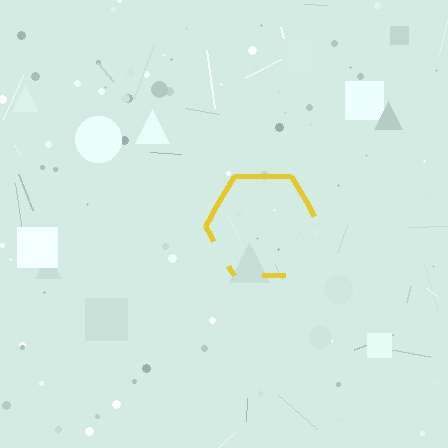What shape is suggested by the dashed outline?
The dashed outline suggests a hexagon.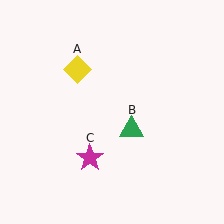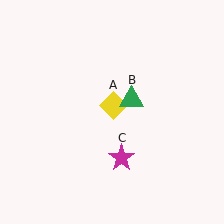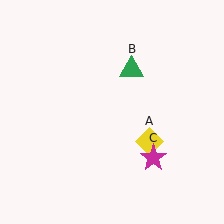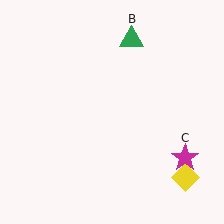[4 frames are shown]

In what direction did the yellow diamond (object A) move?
The yellow diamond (object A) moved down and to the right.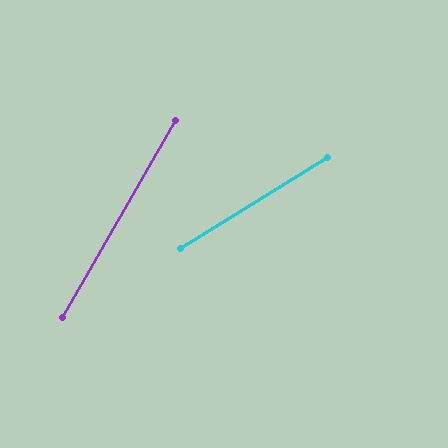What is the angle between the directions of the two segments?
Approximately 29 degrees.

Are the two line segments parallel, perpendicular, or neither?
Neither parallel nor perpendicular — they differ by about 29°.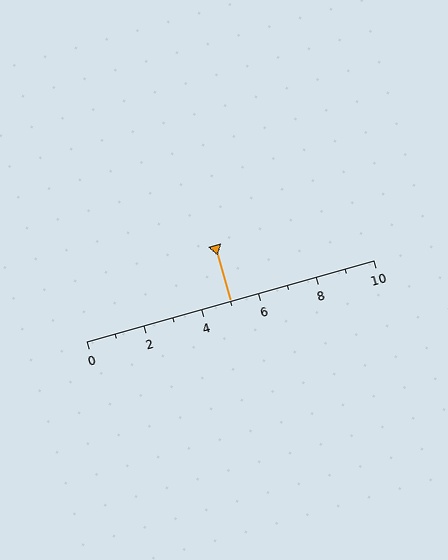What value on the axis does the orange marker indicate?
The marker indicates approximately 5.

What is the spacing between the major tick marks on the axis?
The major ticks are spaced 2 apart.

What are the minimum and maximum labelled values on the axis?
The axis runs from 0 to 10.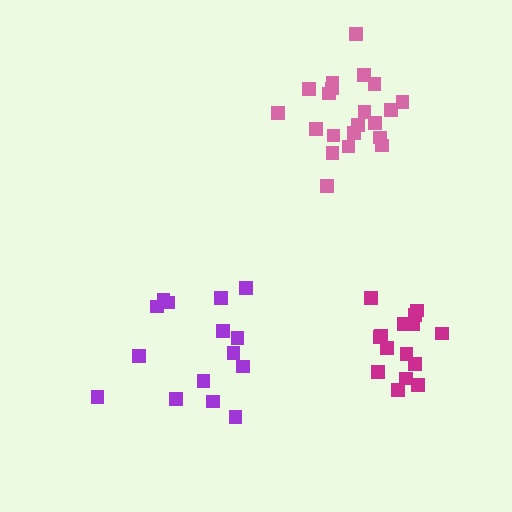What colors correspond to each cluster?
The clusters are colored: pink, purple, magenta.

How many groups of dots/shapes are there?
There are 3 groups.